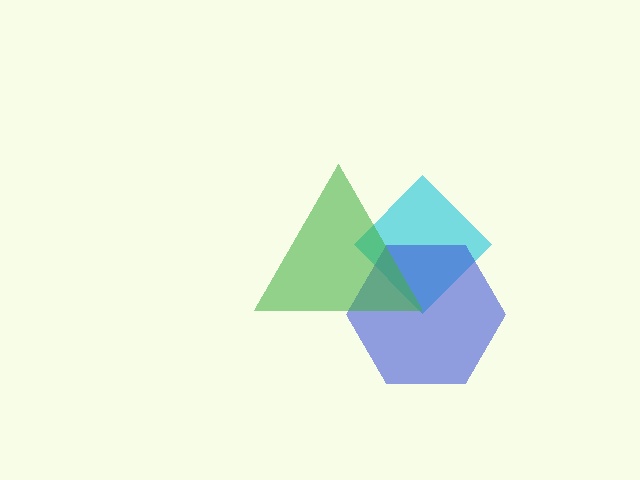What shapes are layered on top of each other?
The layered shapes are: a cyan diamond, a blue hexagon, a green triangle.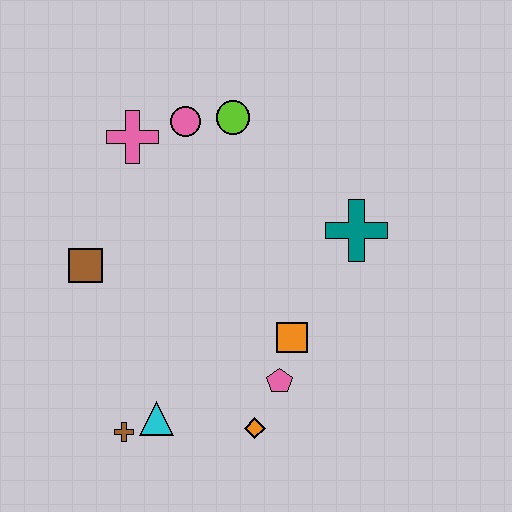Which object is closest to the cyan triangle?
The brown cross is closest to the cyan triangle.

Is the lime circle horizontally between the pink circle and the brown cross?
No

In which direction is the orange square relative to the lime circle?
The orange square is below the lime circle.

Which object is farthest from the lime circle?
The brown cross is farthest from the lime circle.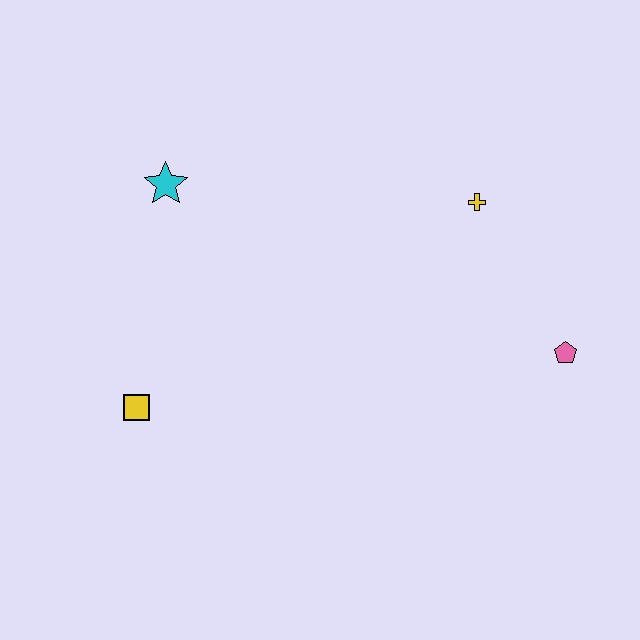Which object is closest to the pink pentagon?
The yellow cross is closest to the pink pentagon.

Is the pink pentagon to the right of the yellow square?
Yes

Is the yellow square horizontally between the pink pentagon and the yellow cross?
No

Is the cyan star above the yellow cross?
Yes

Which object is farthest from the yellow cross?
The yellow square is farthest from the yellow cross.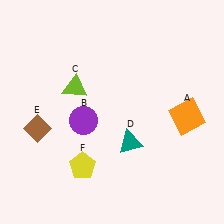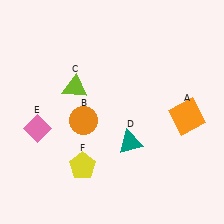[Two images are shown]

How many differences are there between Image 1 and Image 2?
There are 2 differences between the two images.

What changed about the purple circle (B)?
In Image 1, B is purple. In Image 2, it changed to orange.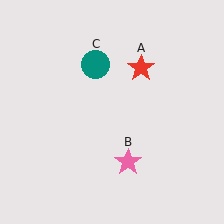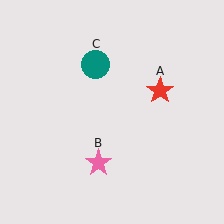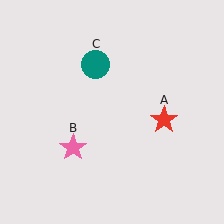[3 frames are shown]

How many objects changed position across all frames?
2 objects changed position: red star (object A), pink star (object B).